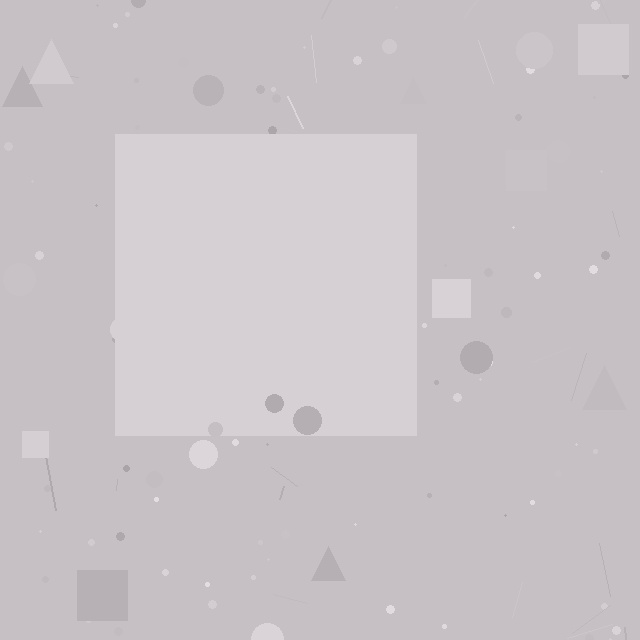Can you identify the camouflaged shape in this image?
The camouflaged shape is a square.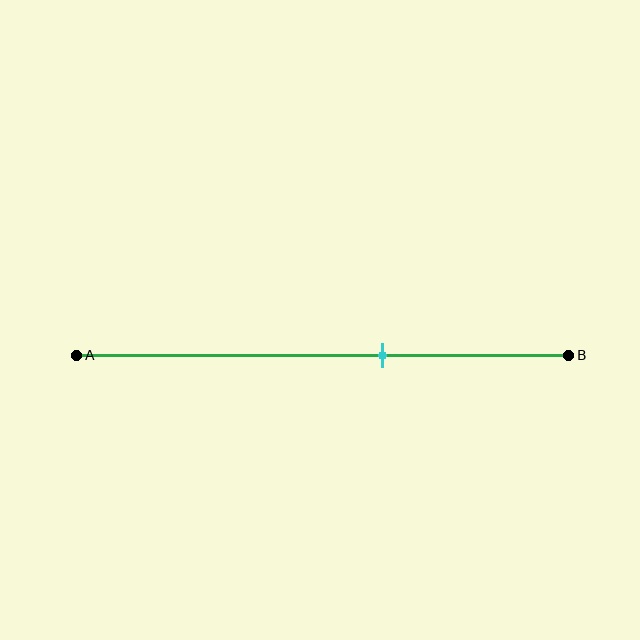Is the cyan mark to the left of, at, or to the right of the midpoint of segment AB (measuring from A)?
The cyan mark is to the right of the midpoint of segment AB.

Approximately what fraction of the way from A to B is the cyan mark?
The cyan mark is approximately 60% of the way from A to B.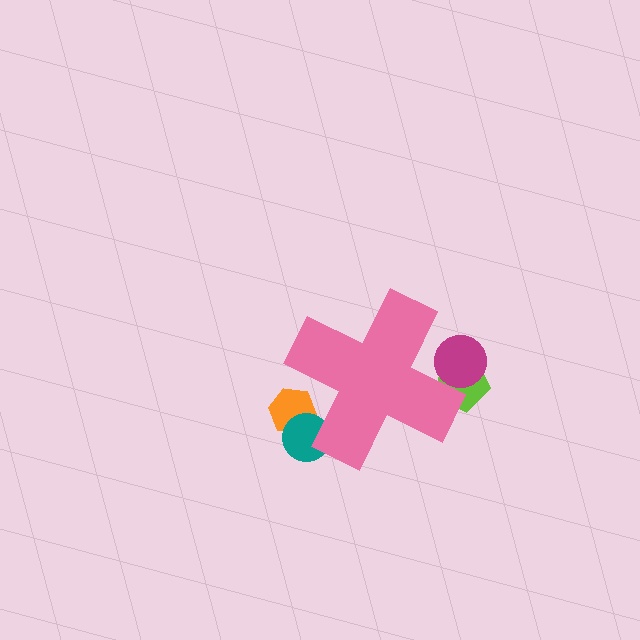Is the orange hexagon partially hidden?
Yes, the orange hexagon is partially hidden behind the pink cross.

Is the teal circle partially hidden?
Yes, the teal circle is partially hidden behind the pink cross.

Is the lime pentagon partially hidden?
Yes, the lime pentagon is partially hidden behind the pink cross.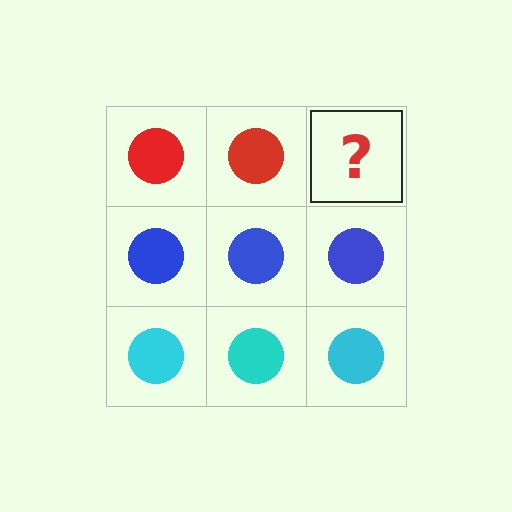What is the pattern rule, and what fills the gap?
The rule is that each row has a consistent color. The gap should be filled with a red circle.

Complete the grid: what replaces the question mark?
The question mark should be replaced with a red circle.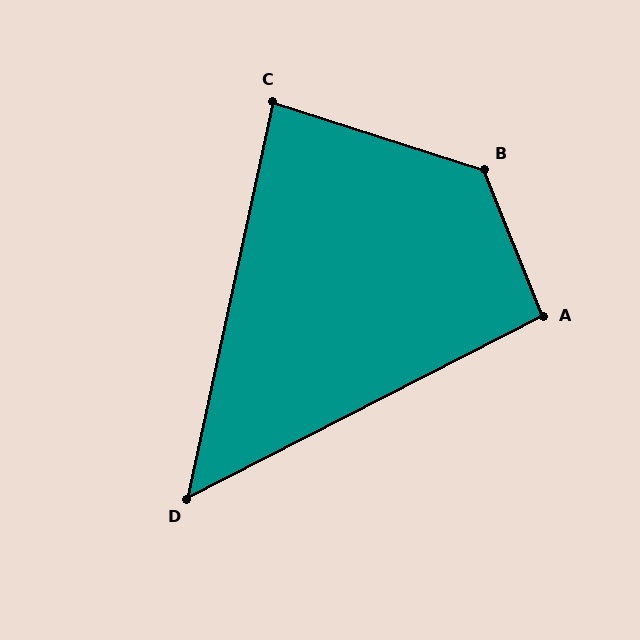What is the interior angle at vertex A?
Approximately 95 degrees (obtuse).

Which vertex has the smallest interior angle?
D, at approximately 51 degrees.